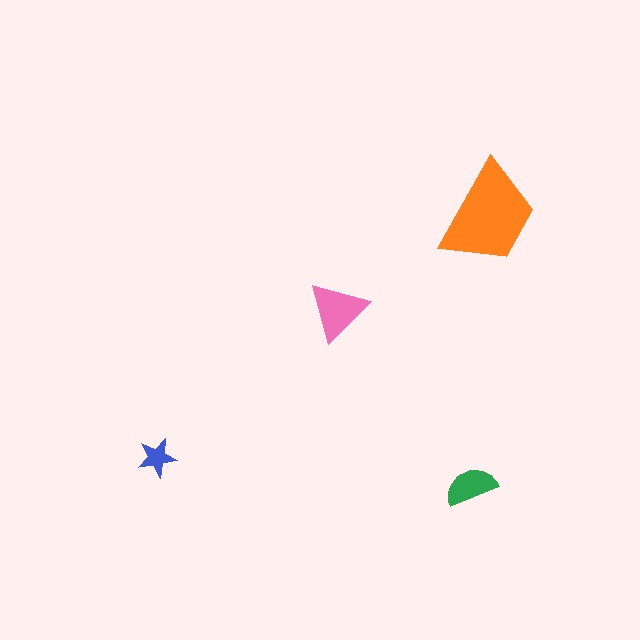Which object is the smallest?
The blue star.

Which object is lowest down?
The green semicircle is bottommost.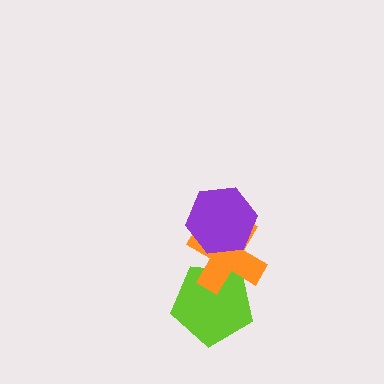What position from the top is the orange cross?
The orange cross is 2nd from the top.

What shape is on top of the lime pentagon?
The orange cross is on top of the lime pentagon.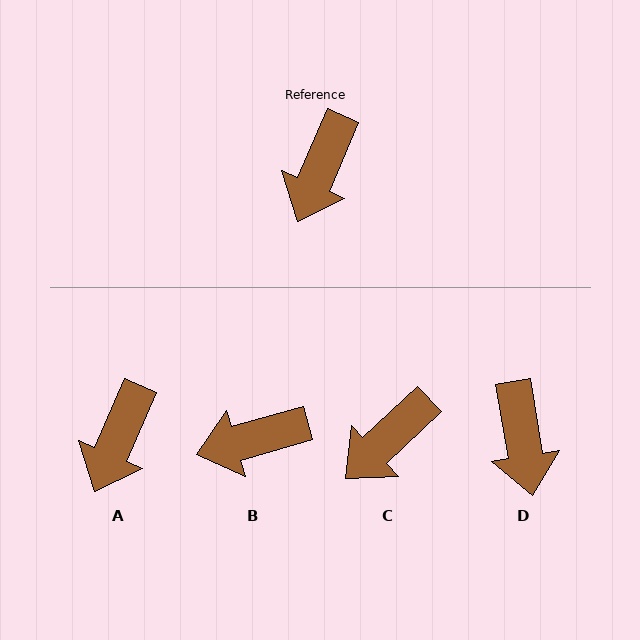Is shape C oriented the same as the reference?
No, it is off by about 24 degrees.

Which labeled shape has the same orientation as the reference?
A.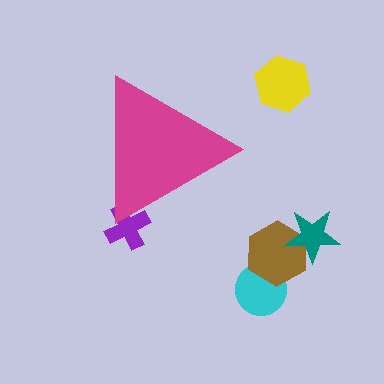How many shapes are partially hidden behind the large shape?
1 shape is partially hidden.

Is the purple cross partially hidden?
Yes, the purple cross is partially hidden behind the magenta triangle.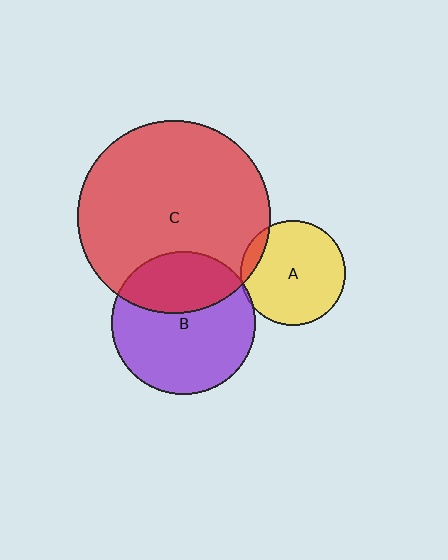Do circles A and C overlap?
Yes.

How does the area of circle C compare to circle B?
Approximately 1.8 times.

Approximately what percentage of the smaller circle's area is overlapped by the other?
Approximately 10%.